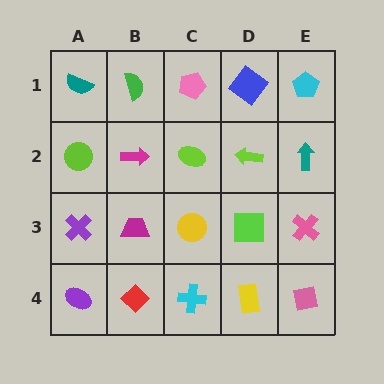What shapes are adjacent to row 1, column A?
A lime circle (row 2, column A), a green semicircle (row 1, column B).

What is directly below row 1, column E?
A teal arrow.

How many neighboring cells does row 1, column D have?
3.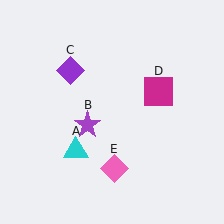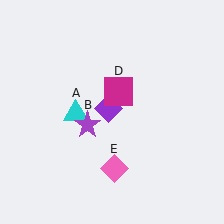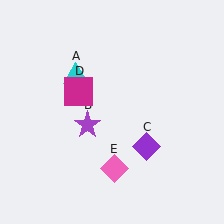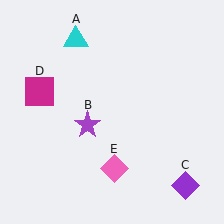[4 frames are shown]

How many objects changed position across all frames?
3 objects changed position: cyan triangle (object A), purple diamond (object C), magenta square (object D).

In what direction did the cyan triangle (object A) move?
The cyan triangle (object A) moved up.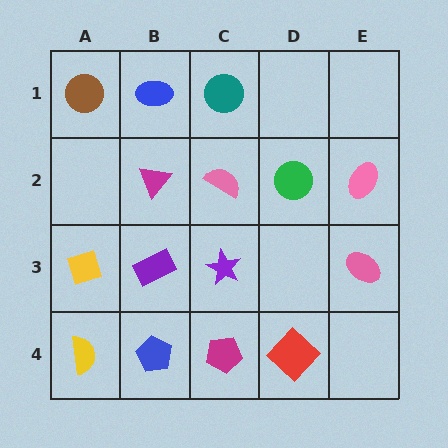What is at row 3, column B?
A purple rectangle.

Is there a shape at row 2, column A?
No, that cell is empty.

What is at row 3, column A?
A yellow diamond.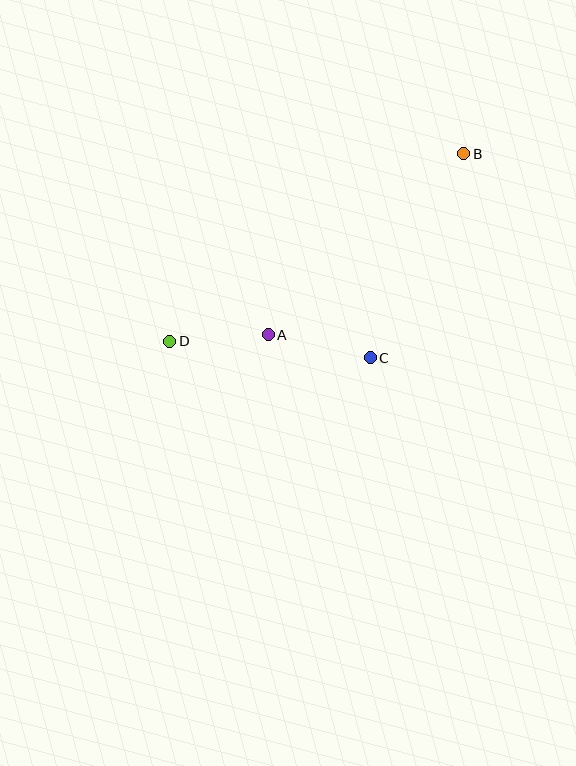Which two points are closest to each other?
Points A and D are closest to each other.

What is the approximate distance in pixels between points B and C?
The distance between B and C is approximately 224 pixels.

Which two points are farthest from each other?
Points B and D are farthest from each other.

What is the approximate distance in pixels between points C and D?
The distance between C and D is approximately 201 pixels.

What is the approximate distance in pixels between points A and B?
The distance between A and B is approximately 267 pixels.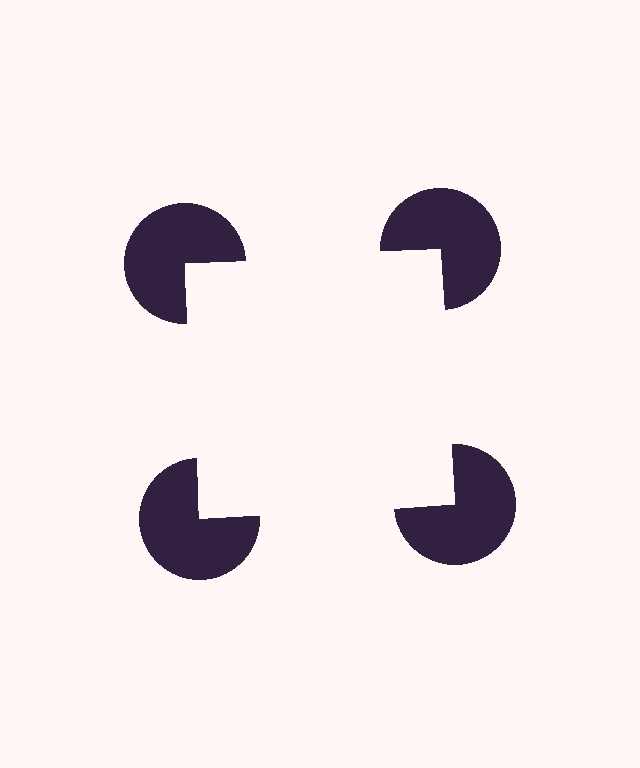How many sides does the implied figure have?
4 sides.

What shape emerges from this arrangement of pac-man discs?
An illusory square — its edges are inferred from the aligned wedge cuts in the pac-man discs, not physically drawn.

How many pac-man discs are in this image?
There are 4 — one at each vertex of the illusory square.